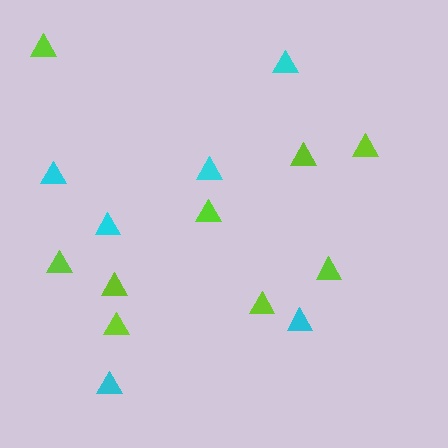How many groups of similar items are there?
There are 2 groups: one group of cyan triangles (6) and one group of lime triangles (9).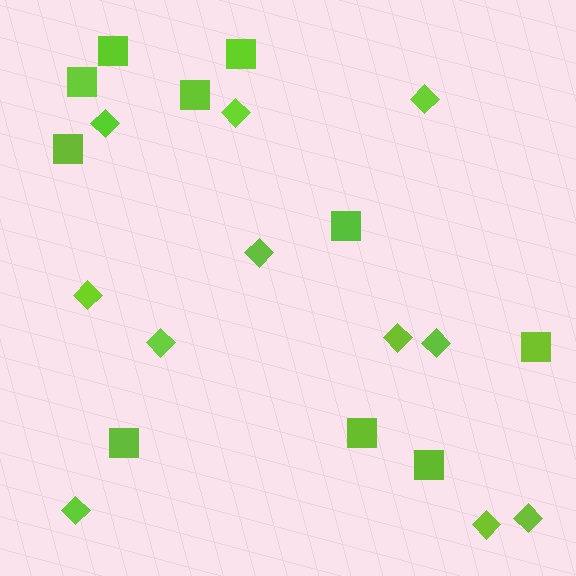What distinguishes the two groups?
There are 2 groups: one group of squares (10) and one group of diamonds (11).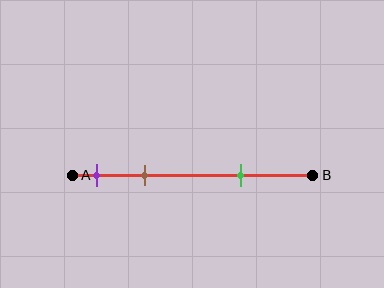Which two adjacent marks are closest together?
The purple and brown marks are the closest adjacent pair.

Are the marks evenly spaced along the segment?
No, the marks are not evenly spaced.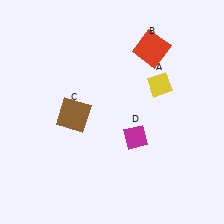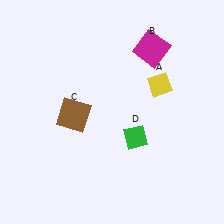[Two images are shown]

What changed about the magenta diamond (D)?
In Image 1, D is magenta. In Image 2, it changed to green.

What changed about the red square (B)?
In Image 1, B is red. In Image 2, it changed to magenta.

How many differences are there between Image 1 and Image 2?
There are 2 differences between the two images.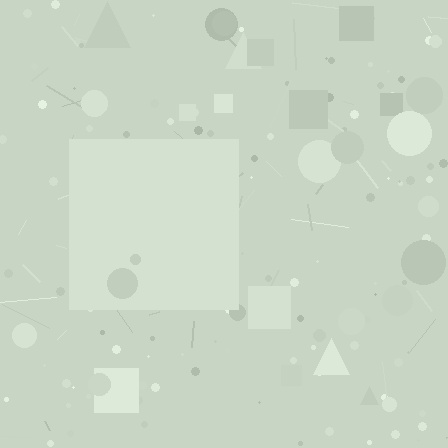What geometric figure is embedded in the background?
A square is embedded in the background.